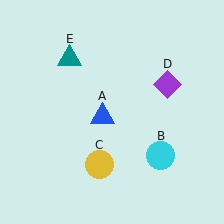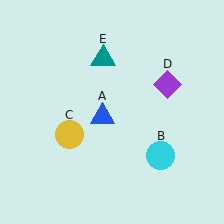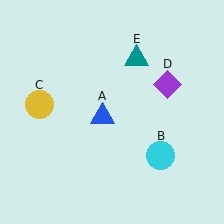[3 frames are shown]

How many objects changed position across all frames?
2 objects changed position: yellow circle (object C), teal triangle (object E).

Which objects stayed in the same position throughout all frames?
Blue triangle (object A) and cyan circle (object B) and purple diamond (object D) remained stationary.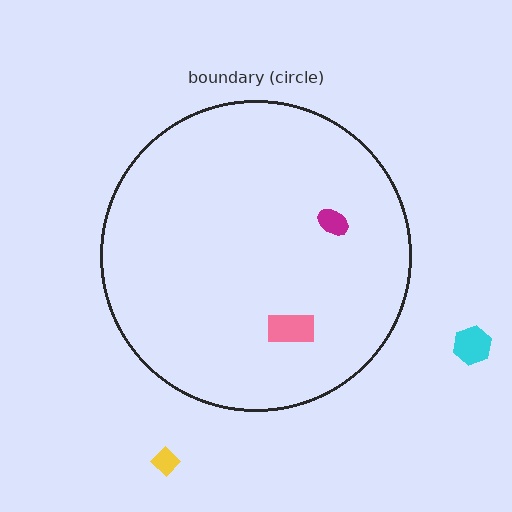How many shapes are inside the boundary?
2 inside, 2 outside.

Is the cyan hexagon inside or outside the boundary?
Outside.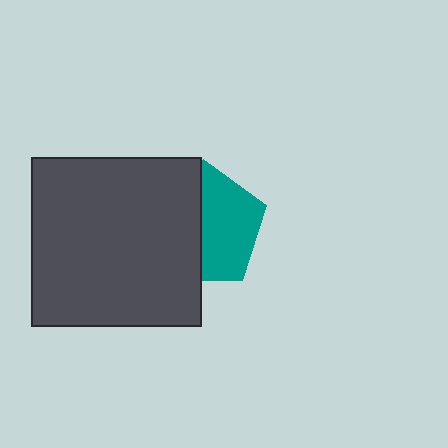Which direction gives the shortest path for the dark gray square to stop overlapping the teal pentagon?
Moving left gives the shortest separation.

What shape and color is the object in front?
The object in front is a dark gray square.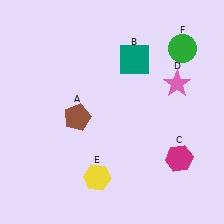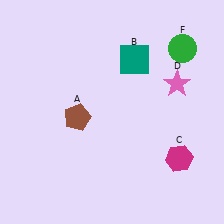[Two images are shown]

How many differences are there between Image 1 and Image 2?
There is 1 difference between the two images.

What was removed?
The yellow hexagon (E) was removed in Image 2.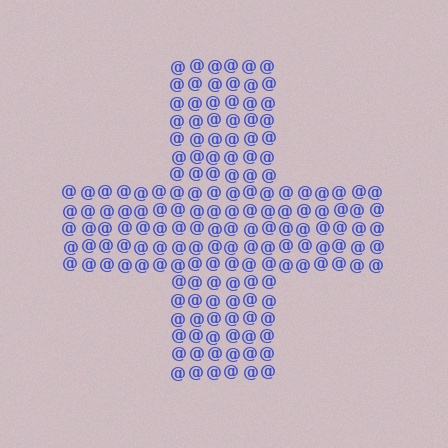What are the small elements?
The small elements are at signs.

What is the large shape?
The large shape is a cross.